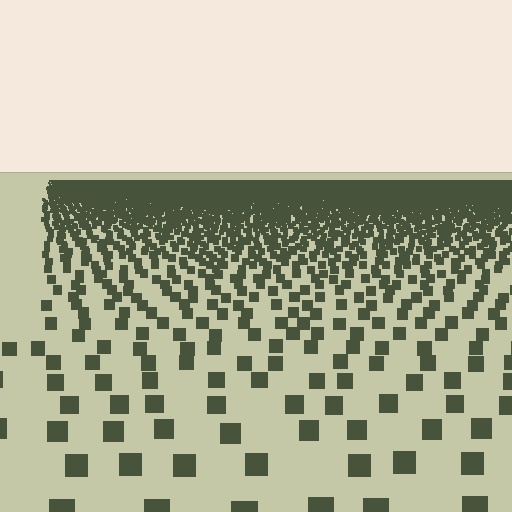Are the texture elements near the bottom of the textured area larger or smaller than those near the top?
Larger. Near the bottom, elements are closer to the viewer and appear at a bigger on-screen size.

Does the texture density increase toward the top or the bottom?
Density increases toward the top.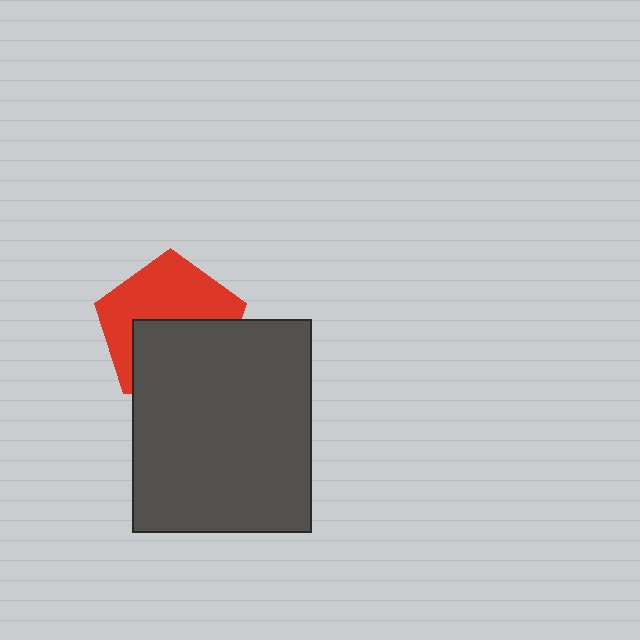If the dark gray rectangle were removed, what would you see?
You would see the complete red pentagon.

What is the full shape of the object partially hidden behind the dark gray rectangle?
The partially hidden object is a red pentagon.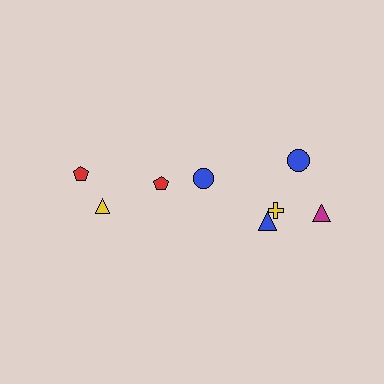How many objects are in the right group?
There are 5 objects.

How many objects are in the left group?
There are 3 objects.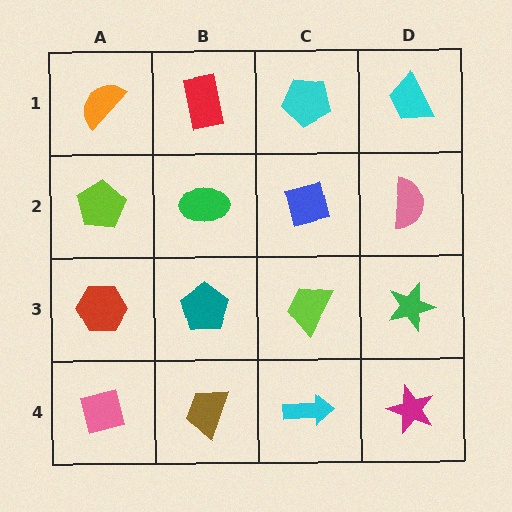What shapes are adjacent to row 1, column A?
A lime pentagon (row 2, column A), a red rectangle (row 1, column B).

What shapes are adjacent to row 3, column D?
A pink semicircle (row 2, column D), a magenta star (row 4, column D), a lime trapezoid (row 3, column C).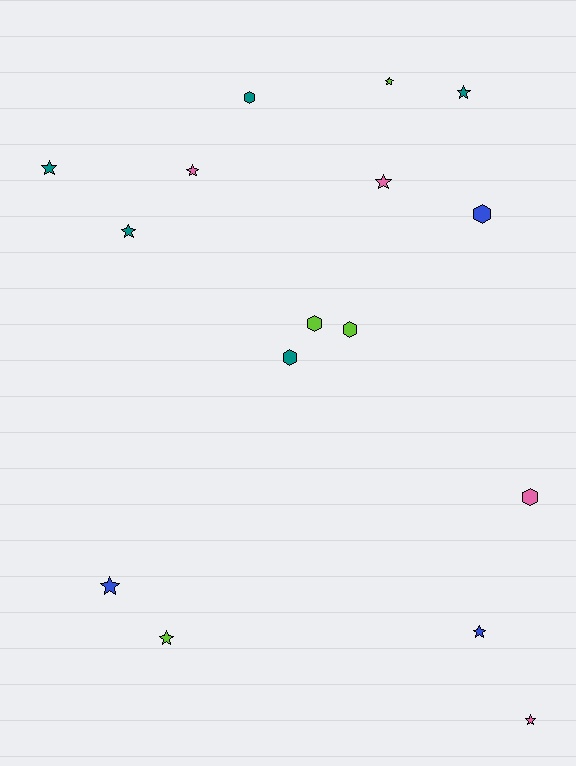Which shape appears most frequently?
Star, with 10 objects.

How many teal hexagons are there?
There are 2 teal hexagons.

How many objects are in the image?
There are 16 objects.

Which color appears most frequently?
Teal, with 5 objects.